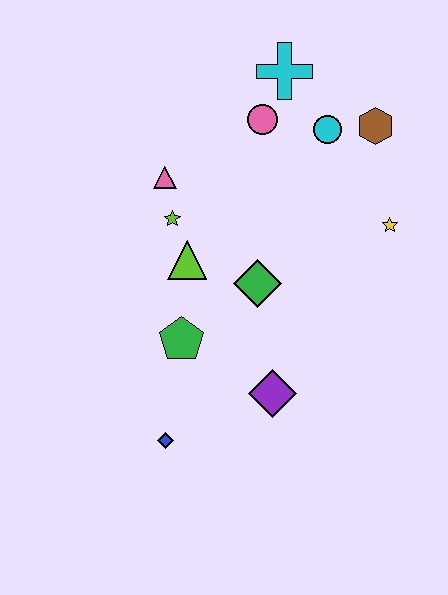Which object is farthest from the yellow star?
The blue diamond is farthest from the yellow star.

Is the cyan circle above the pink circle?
No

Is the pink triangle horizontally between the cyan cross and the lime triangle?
No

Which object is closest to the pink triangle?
The lime star is closest to the pink triangle.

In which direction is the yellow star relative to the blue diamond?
The yellow star is to the right of the blue diamond.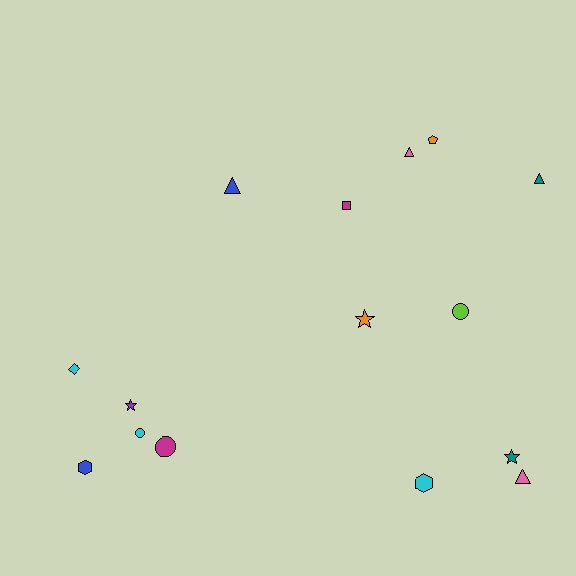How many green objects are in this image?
There are no green objects.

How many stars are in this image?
There are 3 stars.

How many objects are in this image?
There are 15 objects.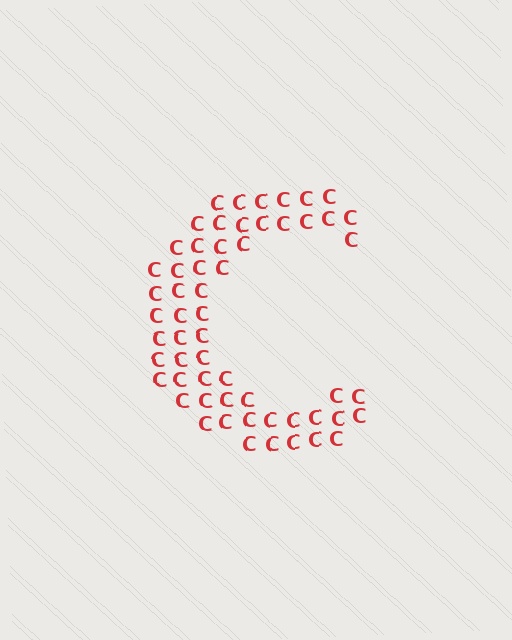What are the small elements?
The small elements are letter C's.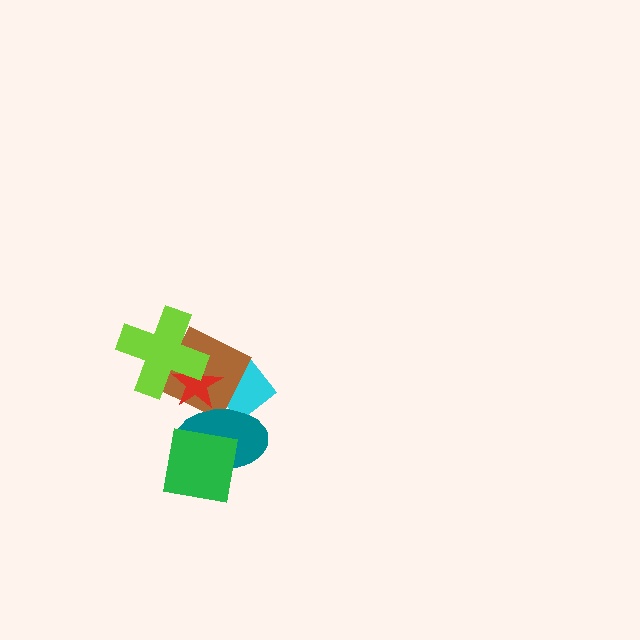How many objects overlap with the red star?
4 objects overlap with the red star.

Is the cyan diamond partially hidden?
Yes, it is partially covered by another shape.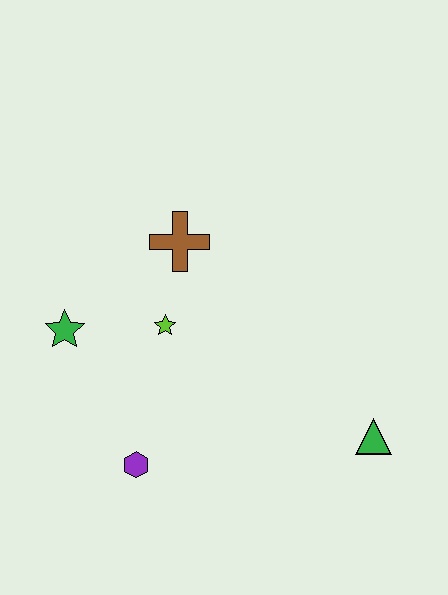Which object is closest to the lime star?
The brown cross is closest to the lime star.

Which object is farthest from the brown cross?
The green triangle is farthest from the brown cross.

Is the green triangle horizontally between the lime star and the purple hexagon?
No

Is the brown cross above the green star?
Yes